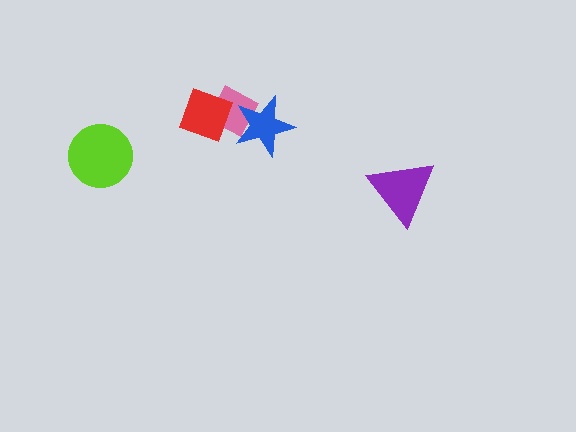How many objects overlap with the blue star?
1 object overlaps with the blue star.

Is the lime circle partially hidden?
No, no other shape covers it.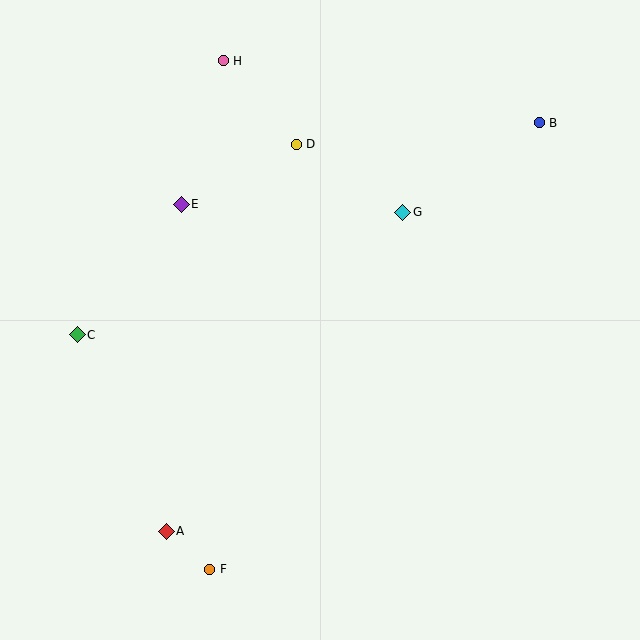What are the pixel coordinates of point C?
Point C is at (77, 335).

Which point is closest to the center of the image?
Point G at (403, 212) is closest to the center.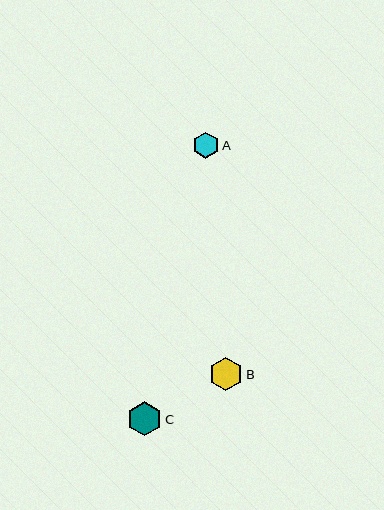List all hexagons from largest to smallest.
From largest to smallest: C, B, A.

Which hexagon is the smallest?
Hexagon A is the smallest with a size of approximately 25 pixels.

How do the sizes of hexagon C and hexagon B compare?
Hexagon C and hexagon B are approximately the same size.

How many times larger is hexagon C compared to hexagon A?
Hexagon C is approximately 1.3 times the size of hexagon A.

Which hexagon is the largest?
Hexagon C is the largest with a size of approximately 34 pixels.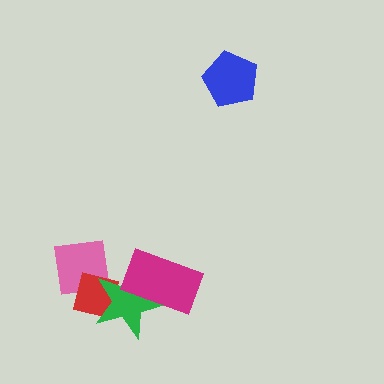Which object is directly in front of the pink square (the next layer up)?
The red square is directly in front of the pink square.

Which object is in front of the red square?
The green star is in front of the red square.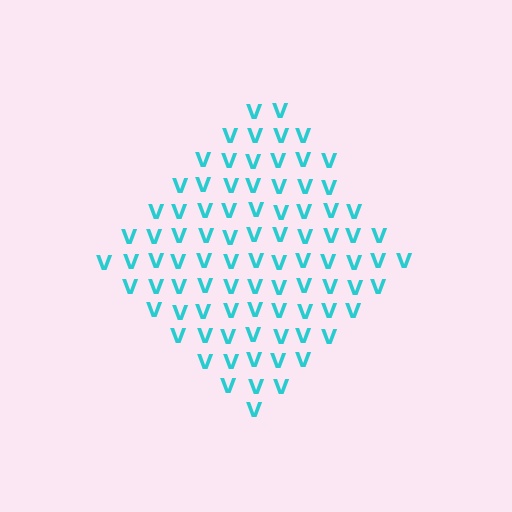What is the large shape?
The large shape is a diamond.